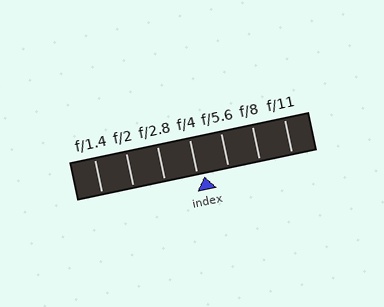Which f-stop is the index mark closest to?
The index mark is closest to f/4.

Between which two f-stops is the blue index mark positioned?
The index mark is between f/4 and f/5.6.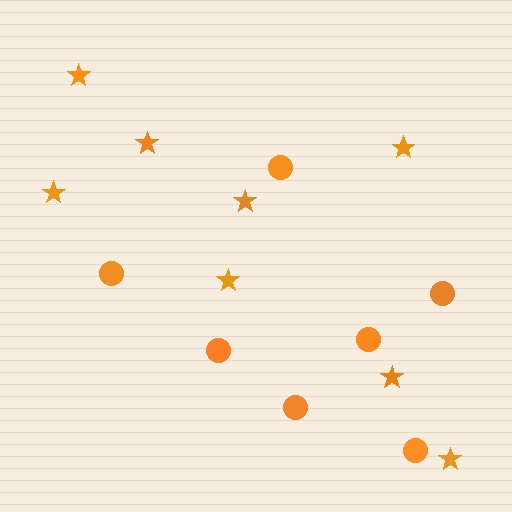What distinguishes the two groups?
There are 2 groups: one group of circles (7) and one group of stars (8).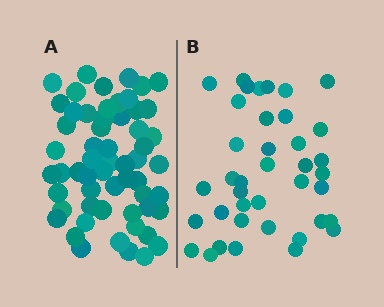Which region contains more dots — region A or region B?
Region A (the left region) has more dots.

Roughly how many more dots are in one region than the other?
Region A has approximately 20 more dots than region B.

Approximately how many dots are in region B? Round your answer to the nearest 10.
About 40 dots. (The exact count is 39, which rounds to 40.)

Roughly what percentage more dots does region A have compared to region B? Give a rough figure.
About 50% more.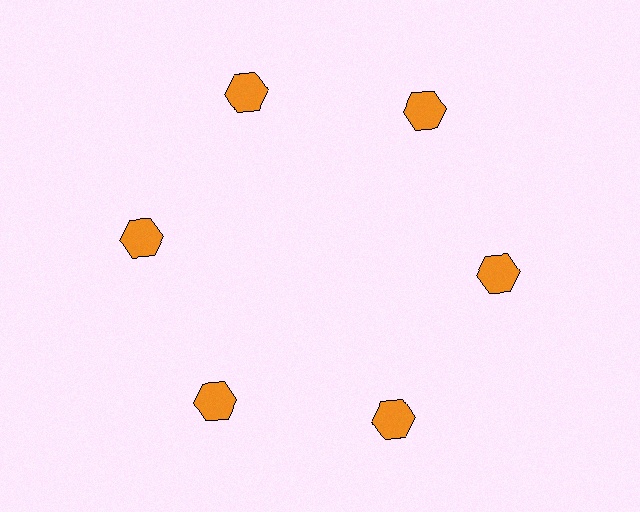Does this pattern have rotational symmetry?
Yes, this pattern has 6-fold rotational symmetry. It looks the same after rotating 60 degrees around the center.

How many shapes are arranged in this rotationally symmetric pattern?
There are 6 shapes, arranged in 6 groups of 1.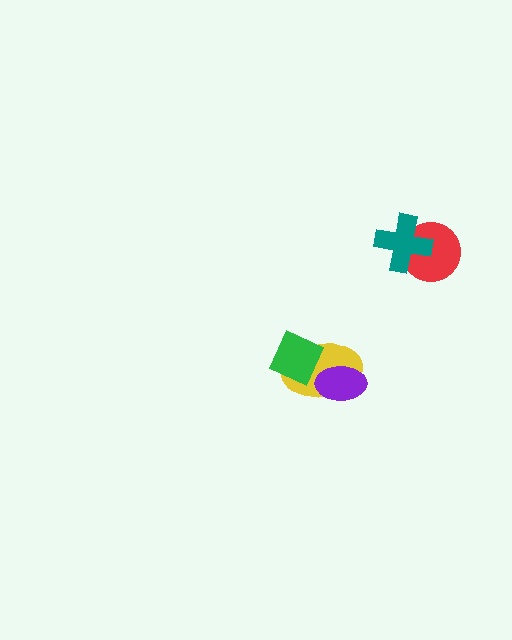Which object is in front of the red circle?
The teal cross is in front of the red circle.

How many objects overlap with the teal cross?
1 object overlaps with the teal cross.